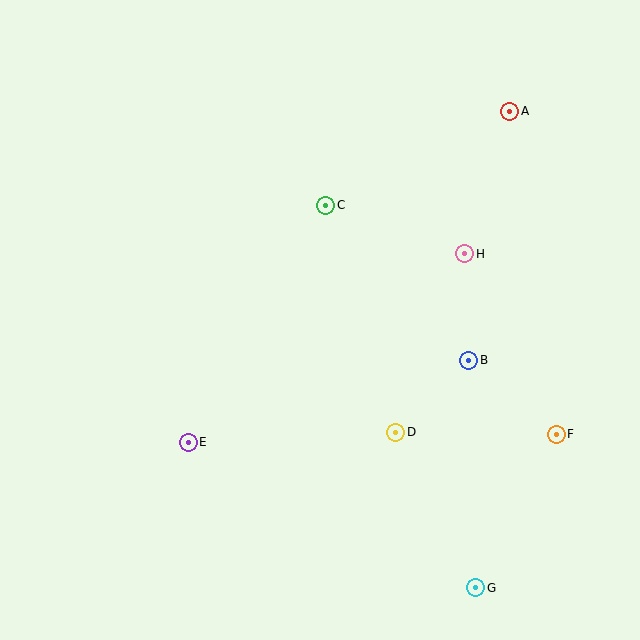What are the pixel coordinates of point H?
Point H is at (465, 254).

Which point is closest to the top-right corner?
Point A is closest to the top-right corner.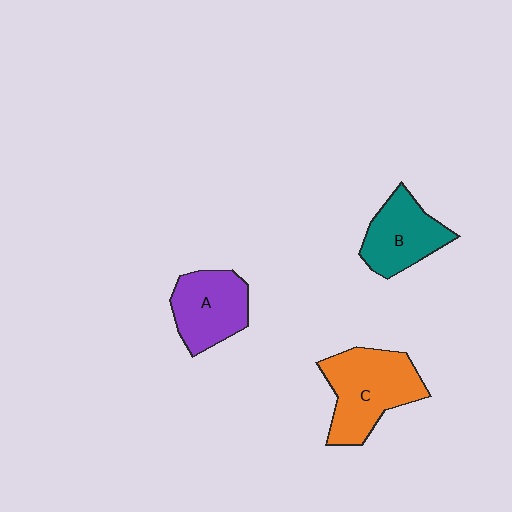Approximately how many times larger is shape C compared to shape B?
Approximately 1.4 times.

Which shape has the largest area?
Shape C (orange).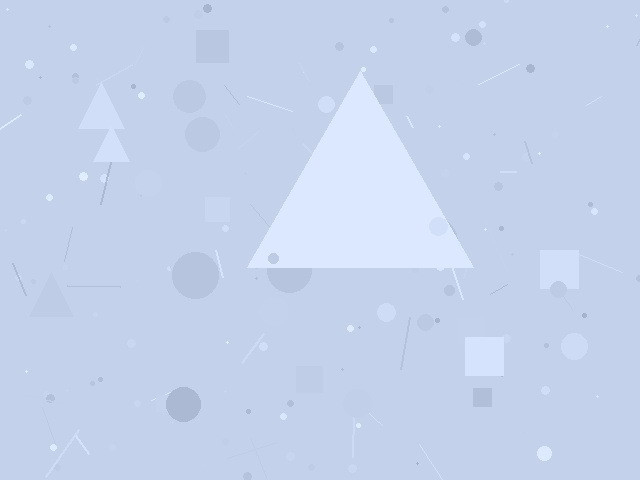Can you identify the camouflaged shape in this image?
The camouflaged shape is a triangle.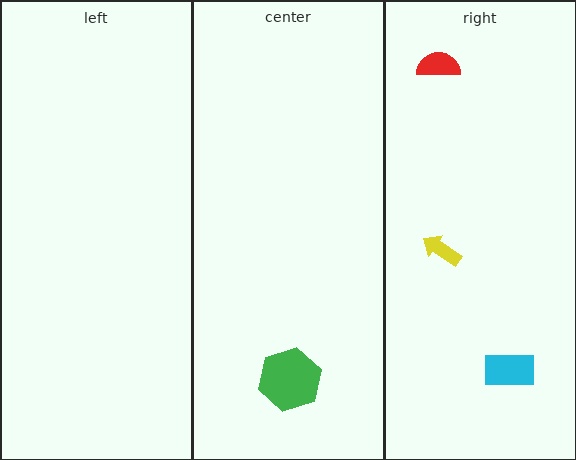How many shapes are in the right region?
3.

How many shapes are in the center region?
1.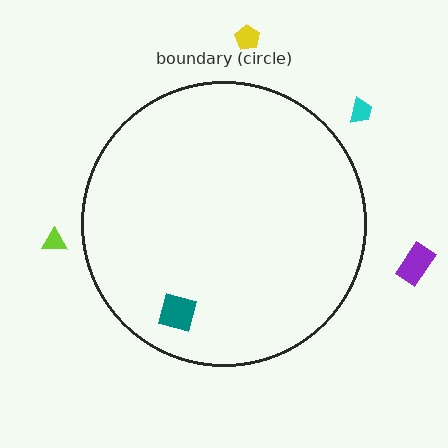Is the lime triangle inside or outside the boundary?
Outside.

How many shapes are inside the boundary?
1 inside, 4 outside.